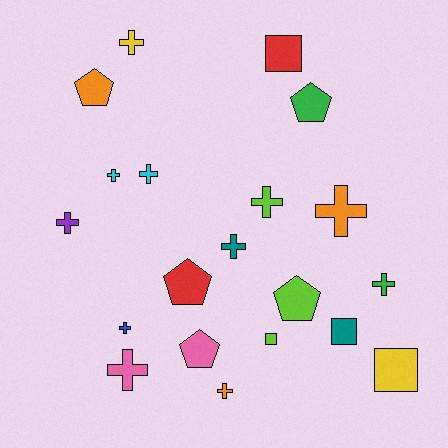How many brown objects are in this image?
There are no brown objects.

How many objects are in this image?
There are 20 objects.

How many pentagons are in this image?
There are 5 pentagons.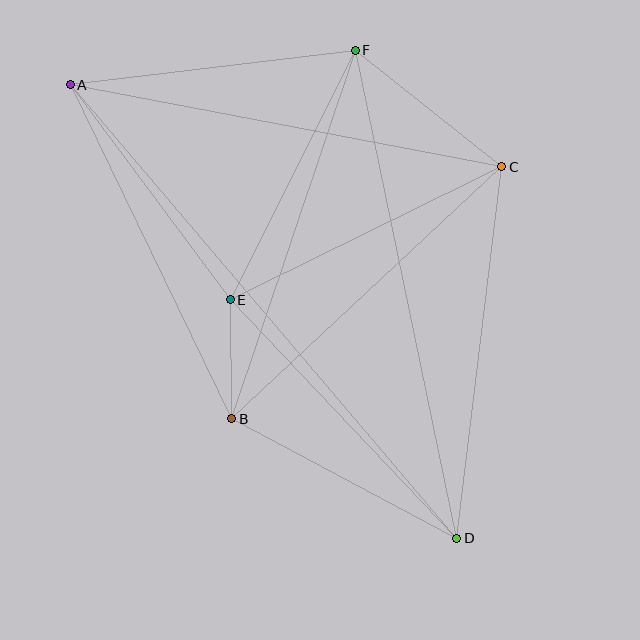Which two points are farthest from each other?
Points A and D are farthest from each other.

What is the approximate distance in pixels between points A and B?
The distance between A and B is approximately 371 pixels.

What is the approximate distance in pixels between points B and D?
The distance between B and D is approximately 255 pixels.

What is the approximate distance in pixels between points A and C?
The distance between A and C is approximately 440 pixels.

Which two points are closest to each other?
Points B and E are closest to each other.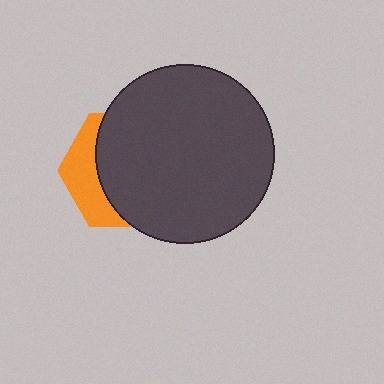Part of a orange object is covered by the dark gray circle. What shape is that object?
It is a hexagon.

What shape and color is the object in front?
The object in front is a dark gray circle.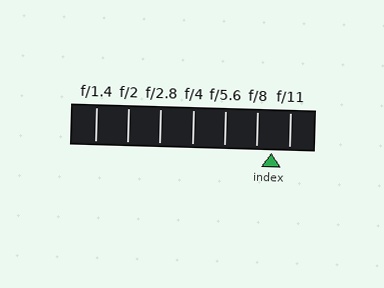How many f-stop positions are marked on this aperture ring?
There are 7 f-stop positions marked.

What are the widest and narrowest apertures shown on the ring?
The widest aperture shown is f/1.4 and the narrowest is f/11.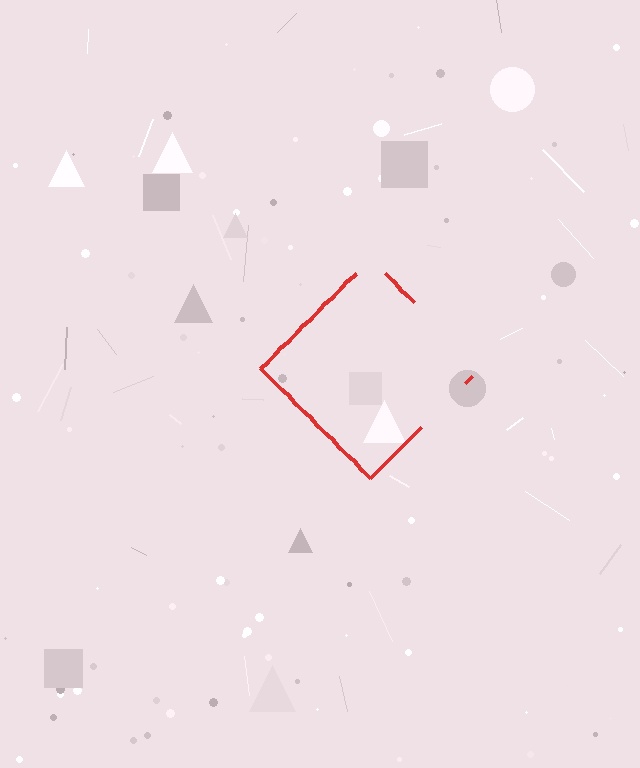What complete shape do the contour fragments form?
The contour fragments form a diamond.